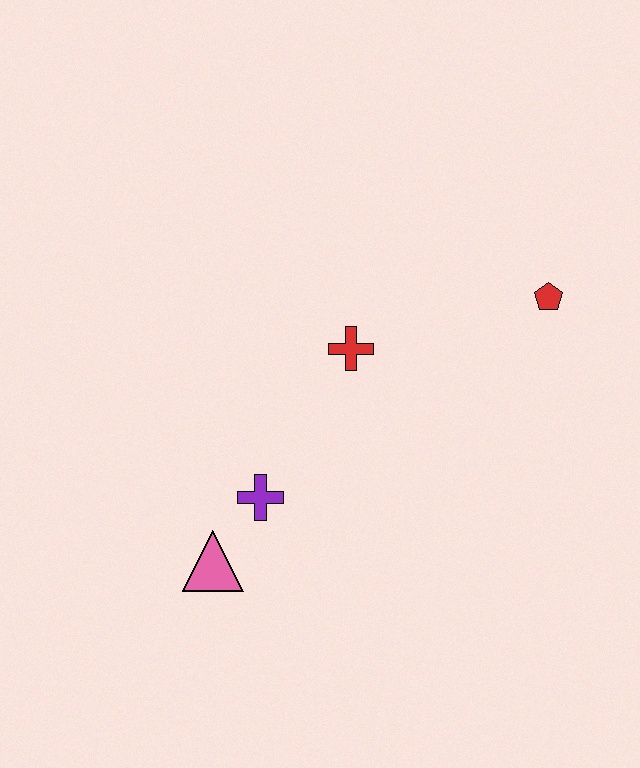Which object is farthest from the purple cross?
The red pentagon is farthest from the purple cross.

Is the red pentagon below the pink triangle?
No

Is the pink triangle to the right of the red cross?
No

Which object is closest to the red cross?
The purple cross is closest to the red cross.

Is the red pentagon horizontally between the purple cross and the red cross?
No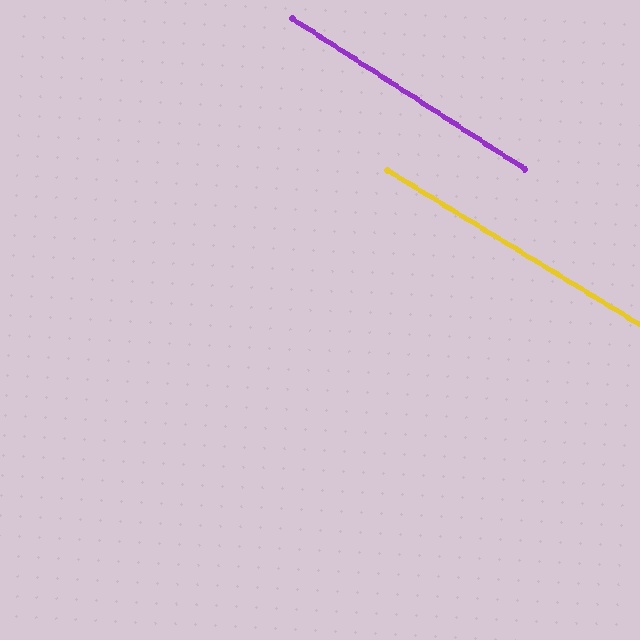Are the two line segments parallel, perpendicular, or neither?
Parallel — their directions differ by only 1.5°.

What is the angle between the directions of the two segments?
Approximately 1 degree.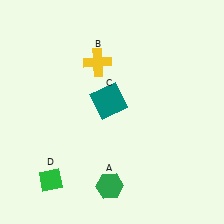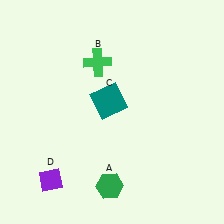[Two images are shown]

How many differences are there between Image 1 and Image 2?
There are 2 differences between the two images.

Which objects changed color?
B changed from yellow to green. D changed from green to purple.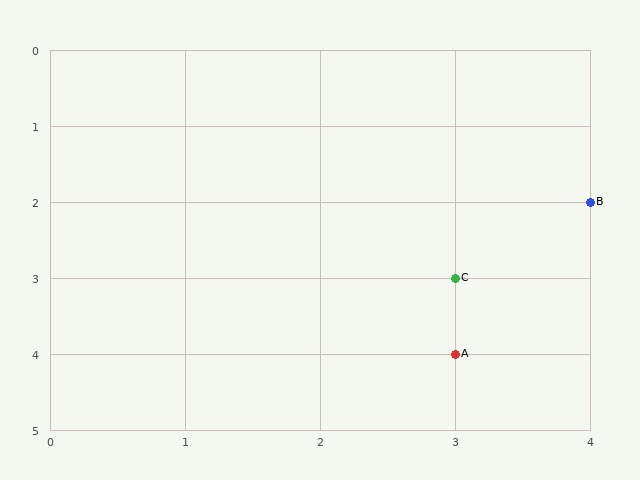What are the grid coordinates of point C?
Point C is at grid coordinates (3, 3).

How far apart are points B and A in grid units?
Points B and A are 1 column and 2 rows apart (about 2.2 grid units diagonally).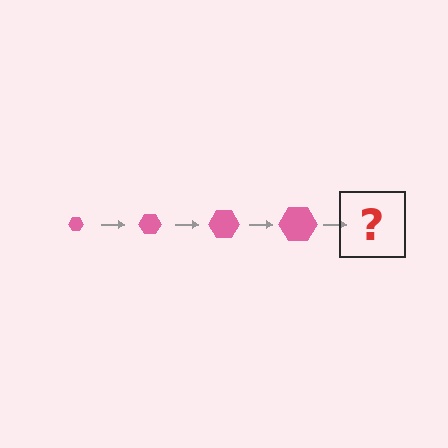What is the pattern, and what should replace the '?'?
The pattern is that the hexagon gets progressively larger each step. The '?' should be a pink hexagon, larger than the previous one.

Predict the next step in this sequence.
The next step is a pink hexagon, larger than the previous one.